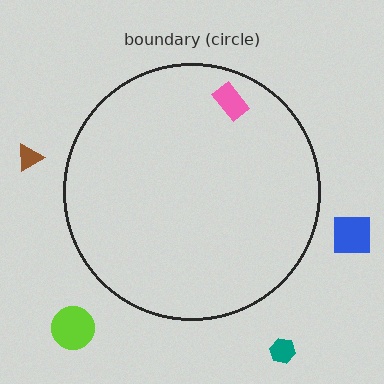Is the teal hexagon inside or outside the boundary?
Outside.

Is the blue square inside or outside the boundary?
Outside.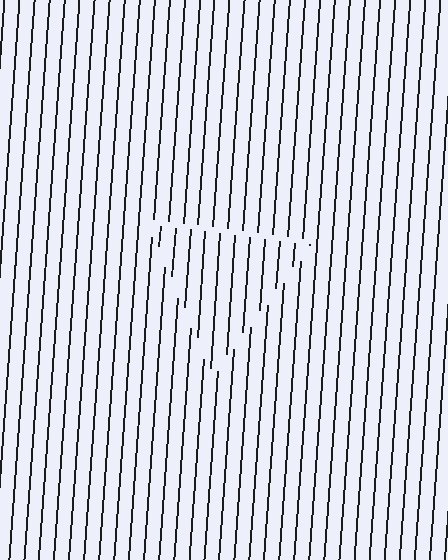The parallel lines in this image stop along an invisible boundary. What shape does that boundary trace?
An illusory triangle. The interior of the shape contains the same grating, shifted by half a period — the contour is defined by the phase discontinuity where line-ends from the inner and outer gratings abut.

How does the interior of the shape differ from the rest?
The interior of the shape contains the same grating, shifted by half a period — the contour is defined by the phase discontinuity where line-ends from the inner and outer gratings abut.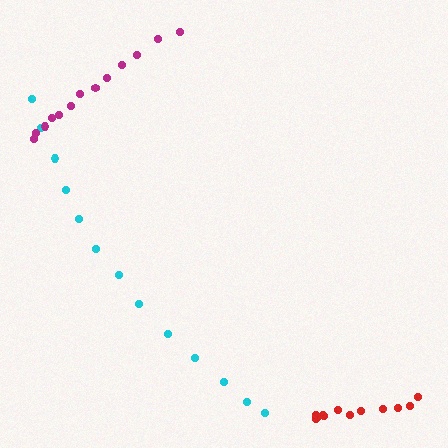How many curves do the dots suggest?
There are 3 distinct paths.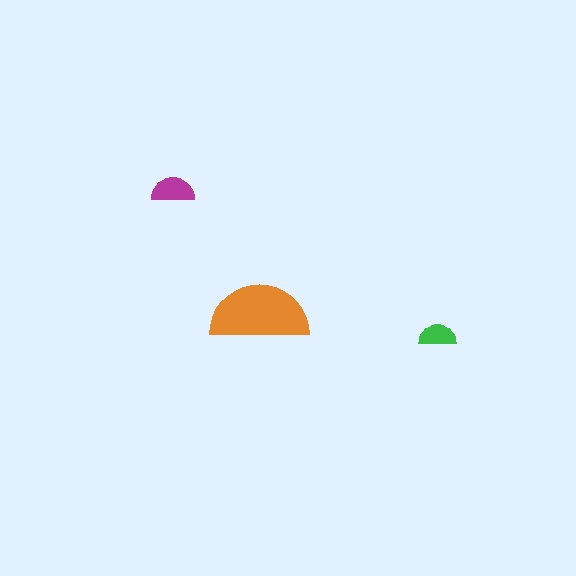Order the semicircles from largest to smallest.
the orange one, the magenta one, the green one.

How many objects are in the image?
There are 3 objects in the image.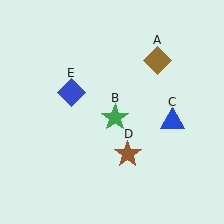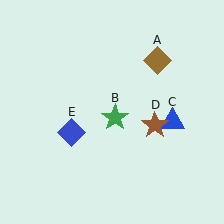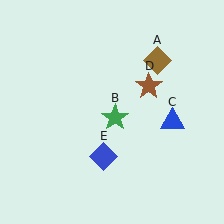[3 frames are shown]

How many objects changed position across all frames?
2 objects changed position: brown star (object D), blue diamond (object E).